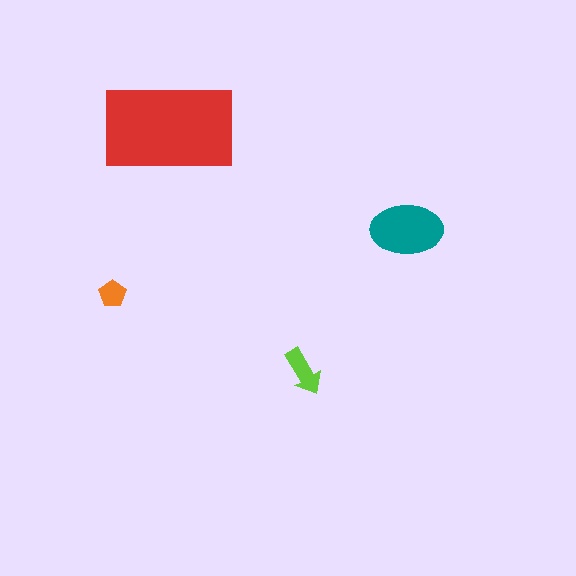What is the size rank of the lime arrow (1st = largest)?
3rd.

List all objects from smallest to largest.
The orange pentagon, the lime arrow, the teal ellipse, the red rectangle.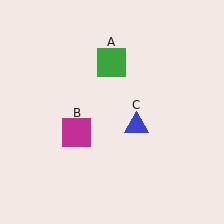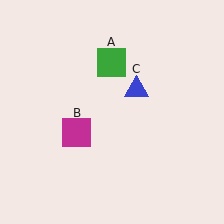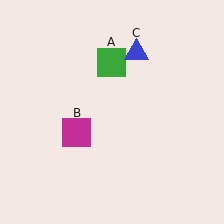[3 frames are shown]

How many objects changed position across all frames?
1 object changed position: blue triangle (object C).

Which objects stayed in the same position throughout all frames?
Green square (object A) and magenta square (object B) remained stationary.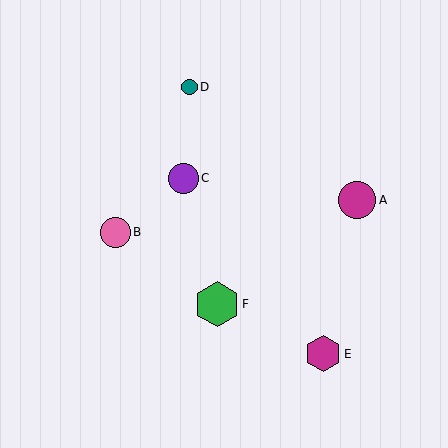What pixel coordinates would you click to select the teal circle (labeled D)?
Click at (189, 87) to select the teal circle D.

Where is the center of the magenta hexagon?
The center of the magenta hexagon is at (323, 354).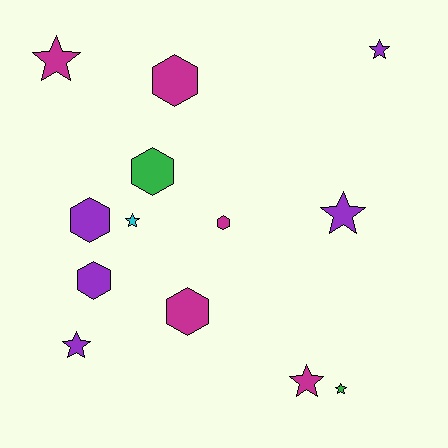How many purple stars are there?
There are 3 purple stars.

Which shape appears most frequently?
Star, with 7 objects.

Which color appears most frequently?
Magenta, with 5 objects.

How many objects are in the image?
There are 13 objects.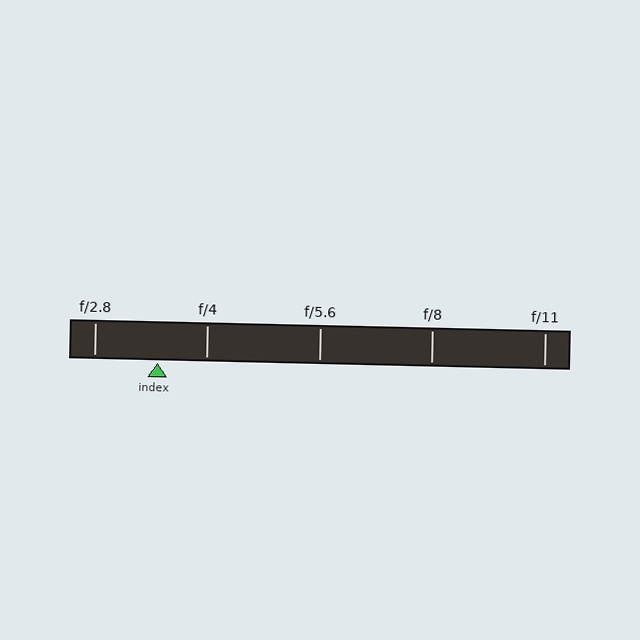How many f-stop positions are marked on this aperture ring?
There are 5 f-stop positions marked.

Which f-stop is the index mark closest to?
The index mark is closest to f/4.